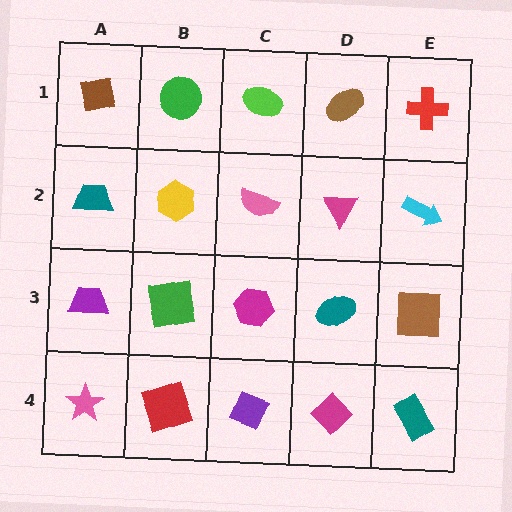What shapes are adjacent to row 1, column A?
A teal trapezoid (row 2, column A), a green circle (row 1, column B).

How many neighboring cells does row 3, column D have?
4.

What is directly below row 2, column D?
A teal ellipse.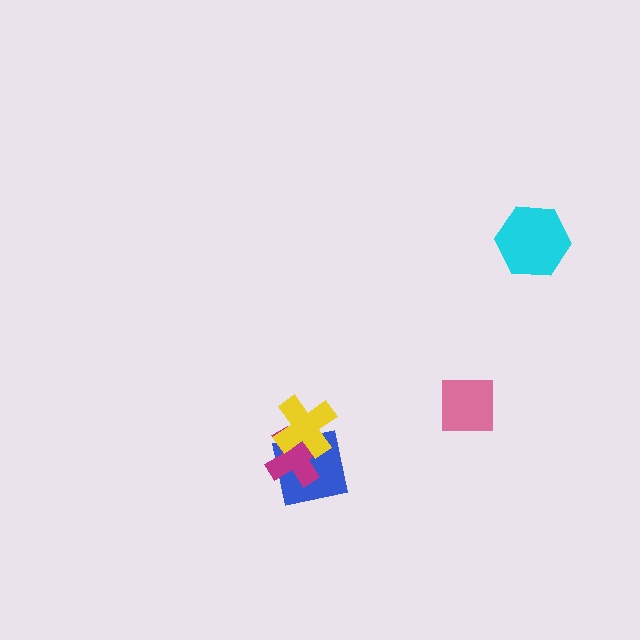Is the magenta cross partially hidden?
Yes, it is partially covered by another shape.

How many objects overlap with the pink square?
0 objects overlap with the pink square.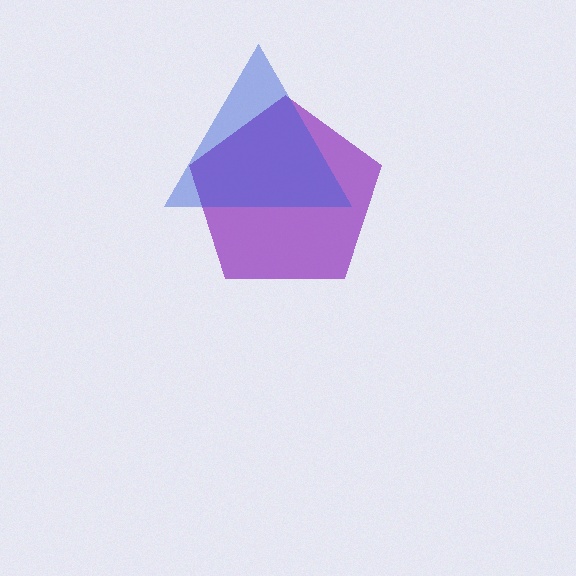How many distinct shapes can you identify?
There are 2 distinct shapes: a purple pentagon, a blue triangle.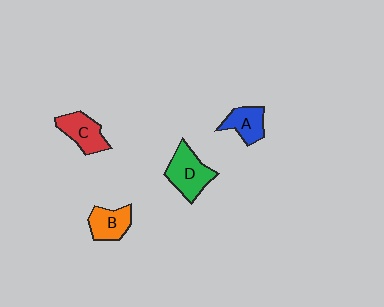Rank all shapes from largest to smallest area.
From largest to smallest: D (green), C (red), B (orange), A (blue).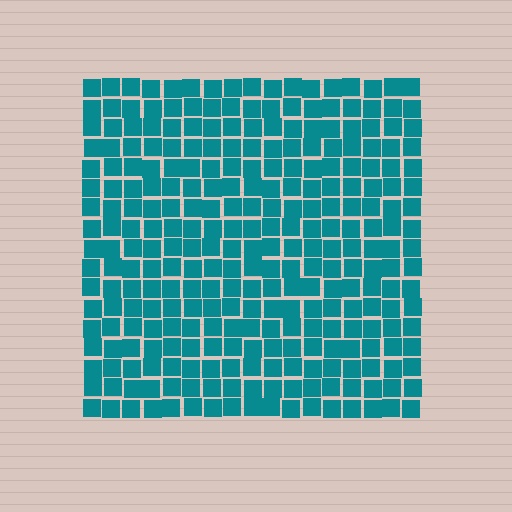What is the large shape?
The large shape is a square.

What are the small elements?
The small elements are squares.